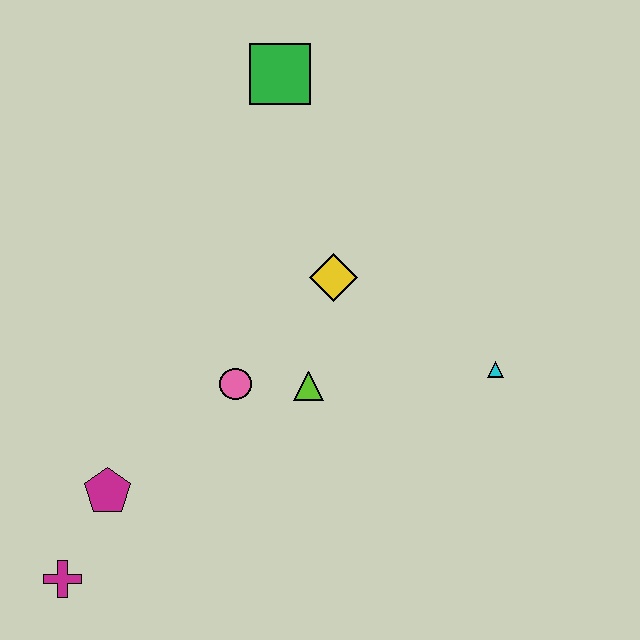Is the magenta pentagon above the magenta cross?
Yes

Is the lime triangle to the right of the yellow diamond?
No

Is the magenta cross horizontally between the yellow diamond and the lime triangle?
No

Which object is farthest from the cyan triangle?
The magenta cross is farthest from the cyan triangle.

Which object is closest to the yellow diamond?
The lime triangle is closest to the yellow diamond.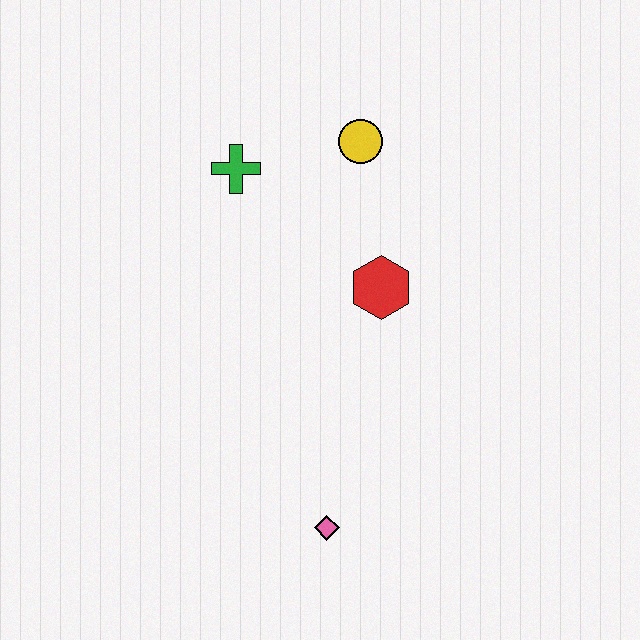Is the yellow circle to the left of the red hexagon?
Yes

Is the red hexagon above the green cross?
No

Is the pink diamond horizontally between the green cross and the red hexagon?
Yes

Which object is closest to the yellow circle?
The green cross is closest to the yellow circle.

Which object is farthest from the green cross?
The pink diamond is farthest from the green cross.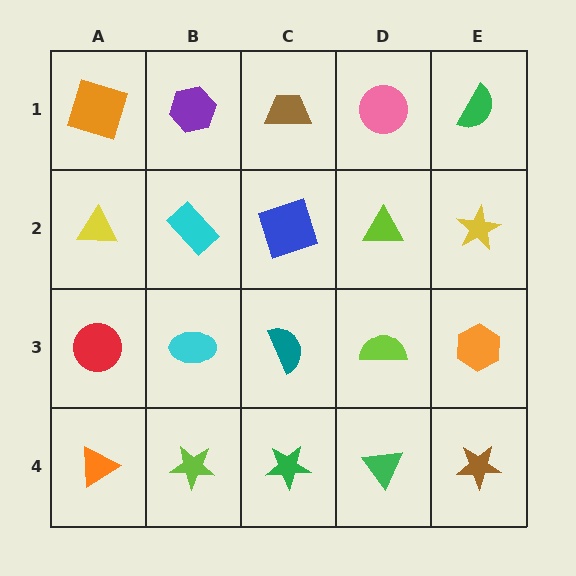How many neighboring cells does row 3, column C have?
4.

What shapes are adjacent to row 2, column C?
A brown trapezoid (row 1, column C), a teal semicircle (row 3, column C), a cyan rectangle (row 2, column B), a lime triangle (row 2, column D).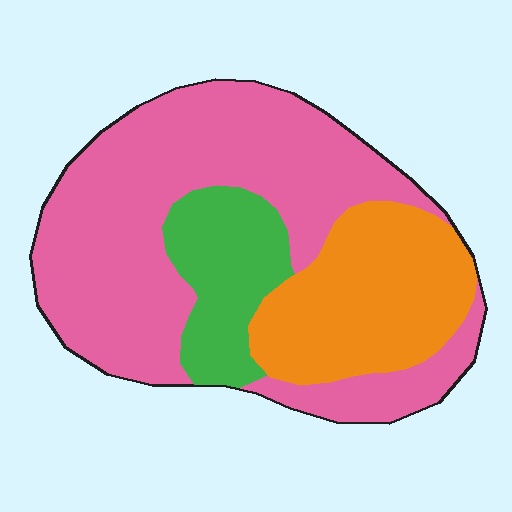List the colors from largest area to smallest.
From largest to smallest: pink, orange, green.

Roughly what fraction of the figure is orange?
Orange covers 26% of the figure.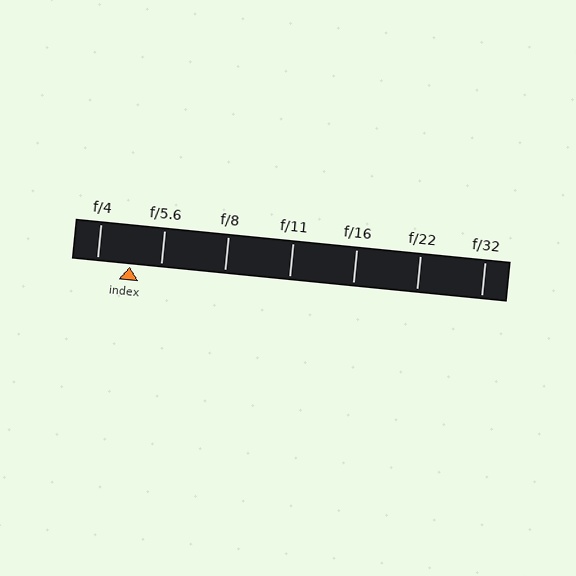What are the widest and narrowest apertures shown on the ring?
The widest aperture shown is f/4 and the narrowest is f/32.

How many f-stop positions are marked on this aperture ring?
There are 7 f-stop positions marked.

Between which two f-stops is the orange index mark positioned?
The index mark is between f/4 and f/5.6.